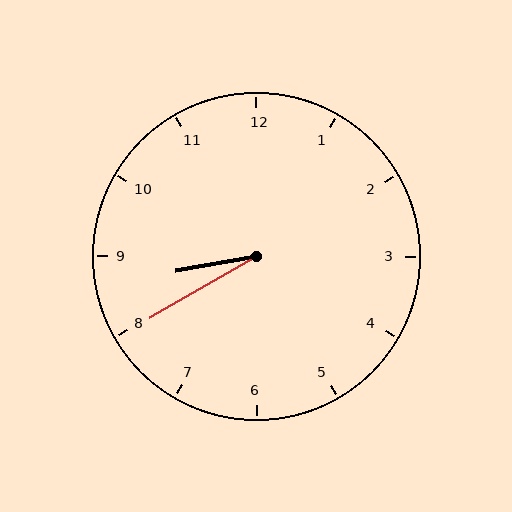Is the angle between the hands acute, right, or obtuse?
It is acute.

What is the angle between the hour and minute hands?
Approximately 20 degrees.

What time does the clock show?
8:40.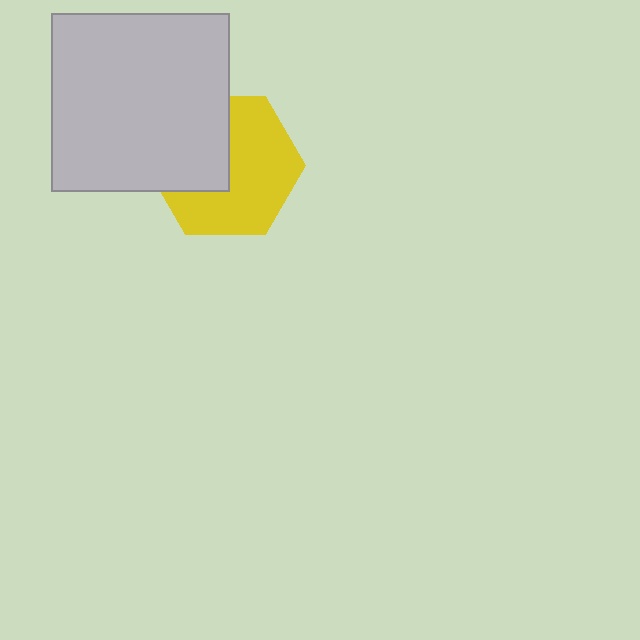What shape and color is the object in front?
The object in front is a light gray square.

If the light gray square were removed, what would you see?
You would see the complete yellow hexagon.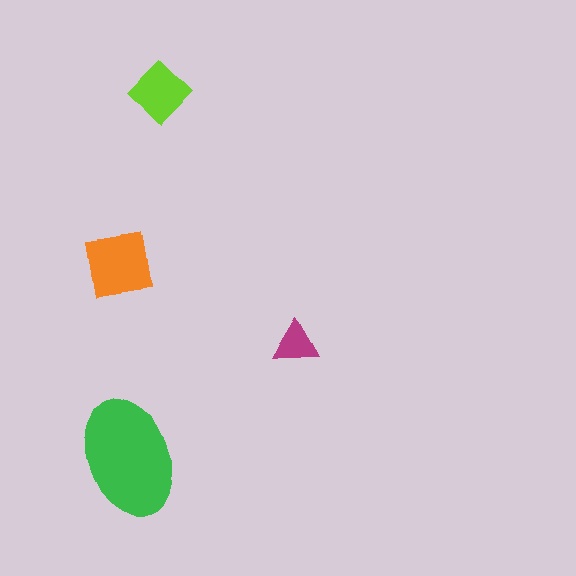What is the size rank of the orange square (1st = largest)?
2nd.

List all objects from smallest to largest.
The magenta triangle, the lime diamond, the orange square, the green ellipse.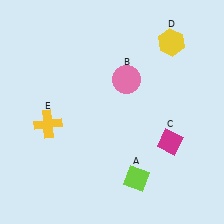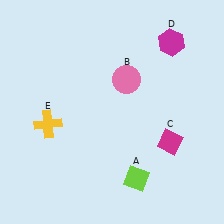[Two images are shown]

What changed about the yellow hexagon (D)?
In Image 1, D is yellow. In Image 2, it changed to magenta.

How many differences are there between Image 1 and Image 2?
There is 1 difference between the two images.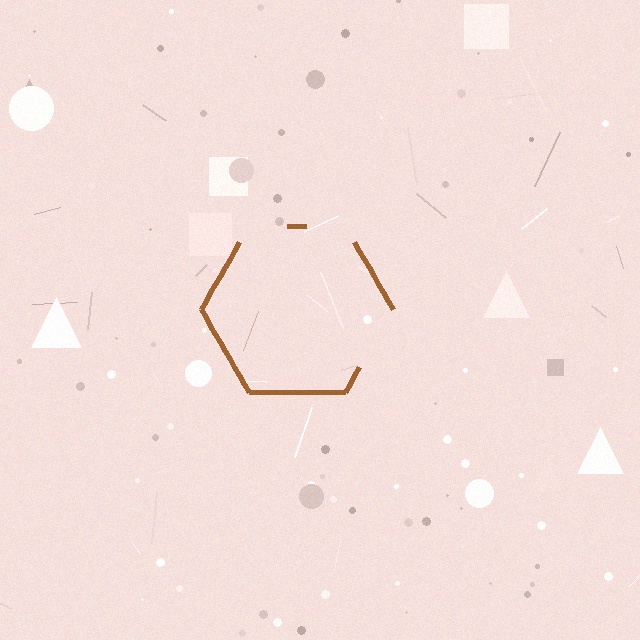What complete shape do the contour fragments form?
The contour fragments form a hexagon.